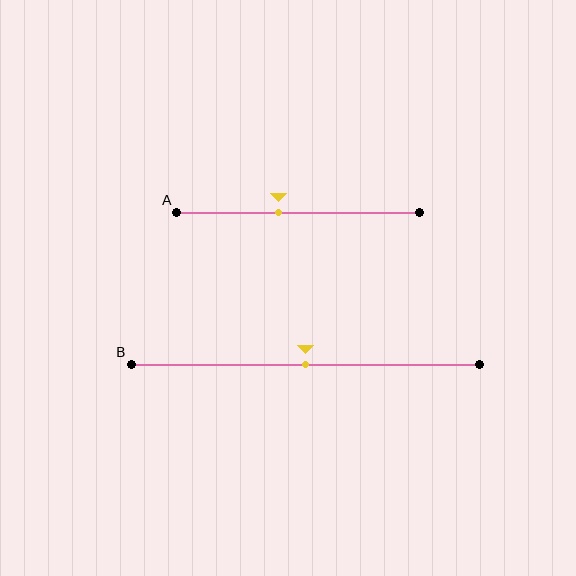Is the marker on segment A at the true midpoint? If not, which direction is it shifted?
No, the marker on segment A is shifted to the left by about 8% of the segment length.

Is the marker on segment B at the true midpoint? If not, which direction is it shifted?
Yes, the marker on segment B is at the true midpoint.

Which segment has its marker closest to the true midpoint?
Segment B has its marker closest to the true midpoint.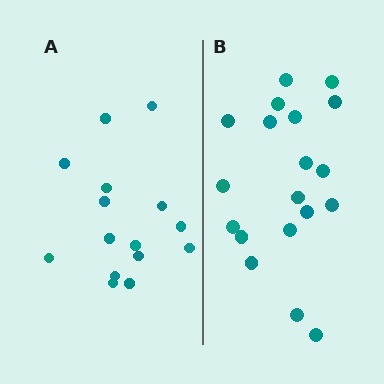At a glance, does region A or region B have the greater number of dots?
Region B (the right region) has more dots.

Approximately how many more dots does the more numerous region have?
Region B has about 4 more dots than region A.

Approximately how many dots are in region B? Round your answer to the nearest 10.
About 20 dots. (The exact count is 19, which rounds to 20.)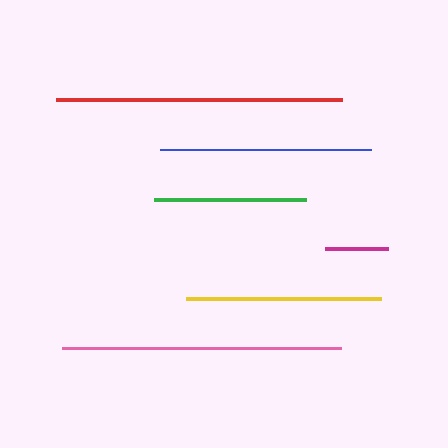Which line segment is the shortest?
The magenta line is the shortest at approximately 63 pixels.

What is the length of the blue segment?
The blue segment is approximately 212 pixels long.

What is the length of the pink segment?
The pink segment is approximately 279 pixels long.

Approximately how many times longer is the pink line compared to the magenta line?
The pink line is approximately 4.4 times the length of the magenta line.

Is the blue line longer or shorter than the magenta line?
The blue line is longer than the magenta line.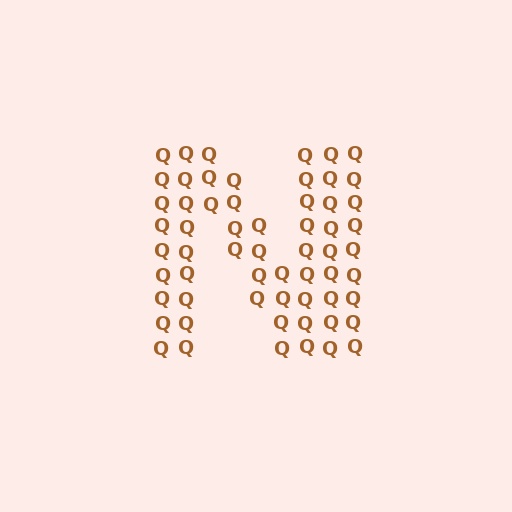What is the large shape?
The large shape is the letter N.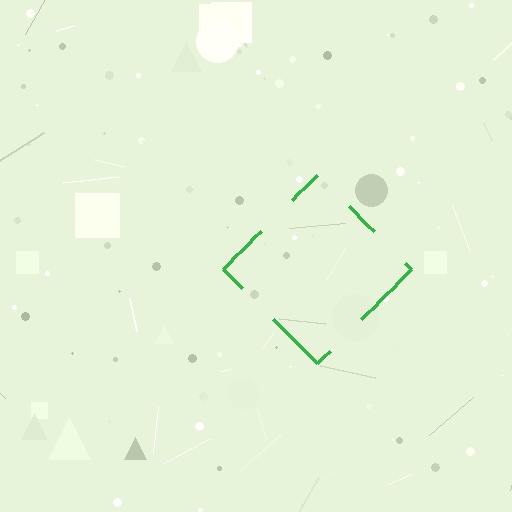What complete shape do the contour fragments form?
The contour fragments form a diamond.